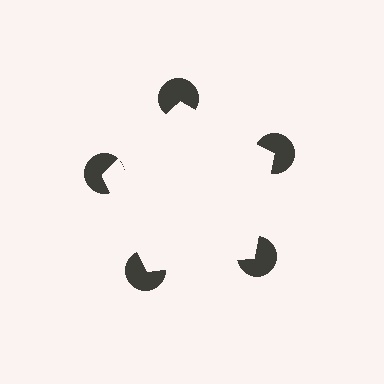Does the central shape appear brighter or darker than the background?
It typically appears slightly brighter than the background, even though no actual brightness change is drawn.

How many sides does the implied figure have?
5 sides.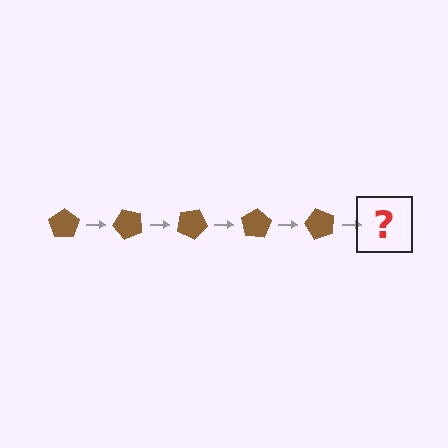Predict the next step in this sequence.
The next step is a brown pentagon rotated 250 degrees.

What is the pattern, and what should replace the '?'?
The pattern is that the pentagon rotates 50 degrees each step. The '?' should be a brown pentagon rotated 250 degrees.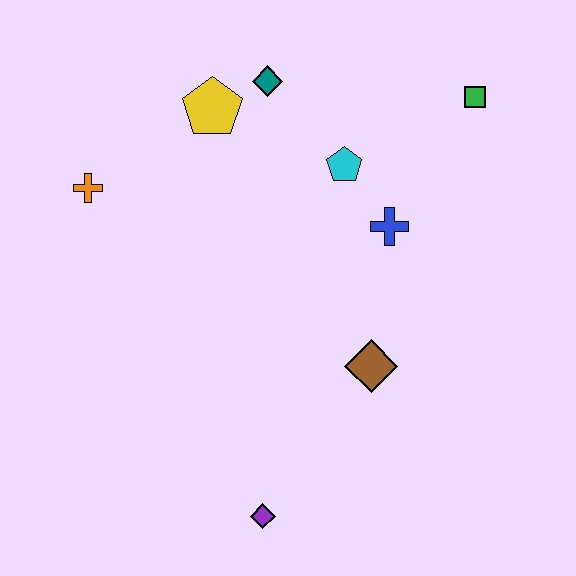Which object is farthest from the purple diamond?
The green square is farthest from the purple diamond.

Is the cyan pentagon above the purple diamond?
Yes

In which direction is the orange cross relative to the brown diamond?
The orange cross is to the left of the brown diamond.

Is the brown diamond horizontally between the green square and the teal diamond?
Yes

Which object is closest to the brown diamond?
The blue cross is closest to the brown diamond.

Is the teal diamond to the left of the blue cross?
Yes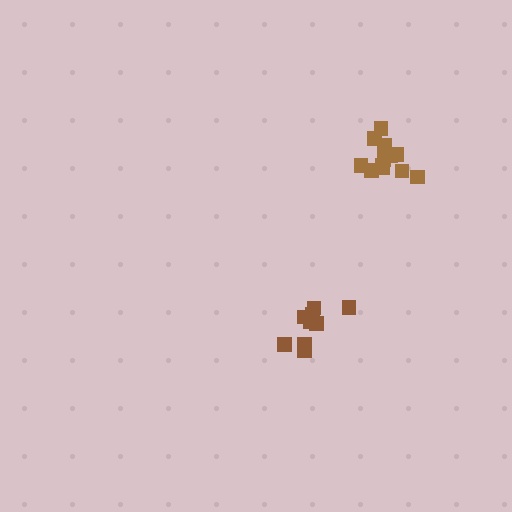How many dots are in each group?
Group 1: 9 dots, Group 2: 12 dots (21 total).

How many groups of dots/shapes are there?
There are 2 groups.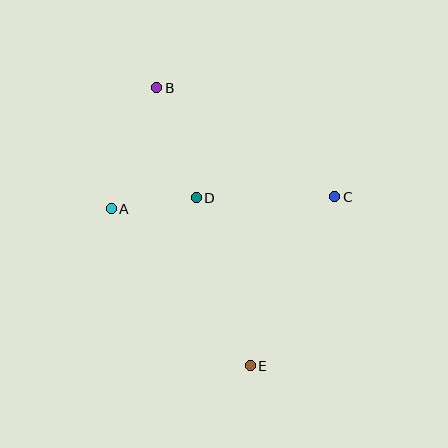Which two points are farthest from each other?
Points B and E are farthest from each other.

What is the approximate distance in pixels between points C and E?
The distance between C and E is approximately 189 pixels.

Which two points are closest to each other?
Points A and D are closest to each other.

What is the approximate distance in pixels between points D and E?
The distance between D and E is approximately 177 pixels.